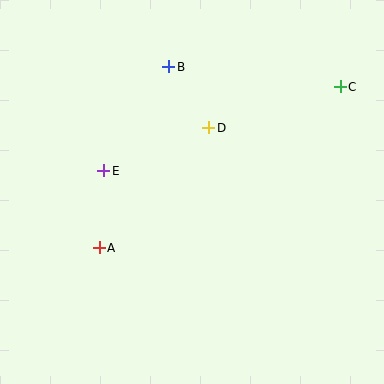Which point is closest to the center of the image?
Point D at (209, 128) is closest to the center.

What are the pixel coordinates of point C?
Point C is at (340, 87).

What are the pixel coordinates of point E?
Point E is at (103, 171).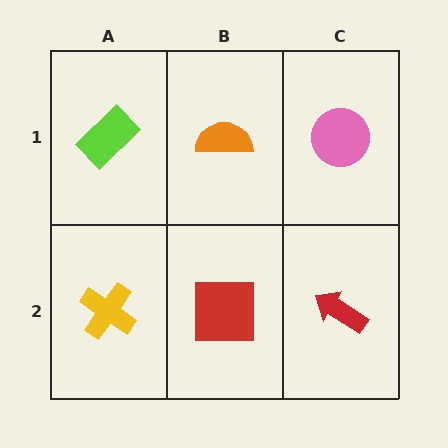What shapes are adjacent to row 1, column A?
A yellow cross (row 2, column A), an orange semicircle (row 1, column B).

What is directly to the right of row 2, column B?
A red arrow.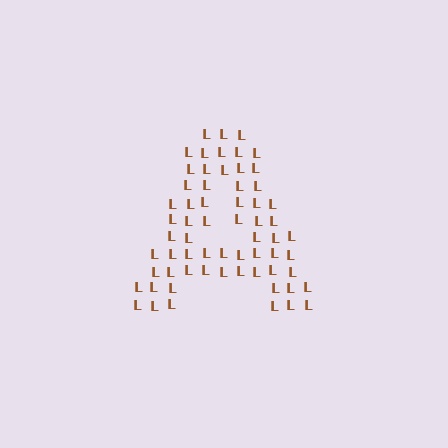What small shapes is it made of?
It is made of small letter L's.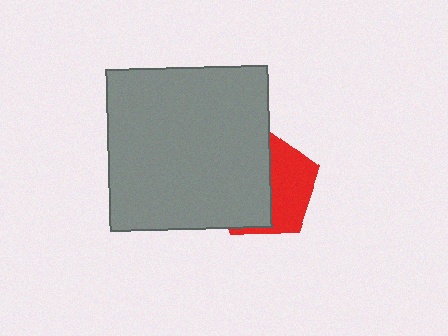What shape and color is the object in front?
The object in front is a gray square.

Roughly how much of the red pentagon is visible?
A small part of it is visible (roughly 43%).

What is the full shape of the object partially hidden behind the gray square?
The partially hidden object is a red pentagon.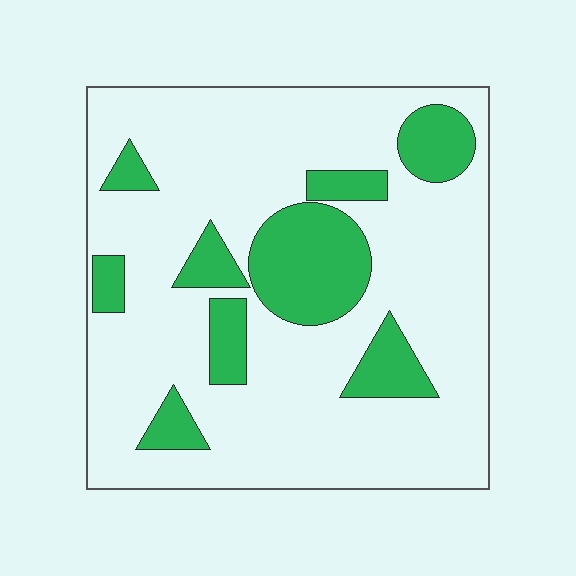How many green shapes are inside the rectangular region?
9.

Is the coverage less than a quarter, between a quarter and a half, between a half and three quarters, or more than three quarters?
Less than a quarter.